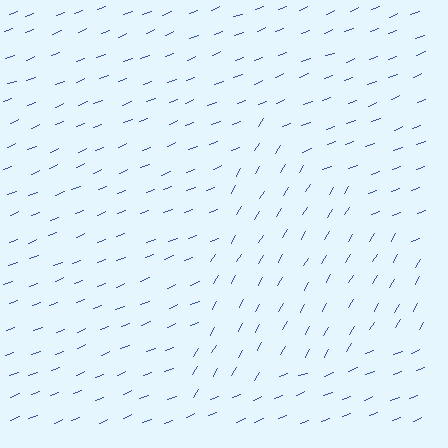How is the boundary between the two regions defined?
The boundary is defined purely by a change in line orientation (approximately 38 degrees difference). All lines are the same color and thickness.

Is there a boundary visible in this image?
Yes, there is a texture boundary formed by a change in line orientation.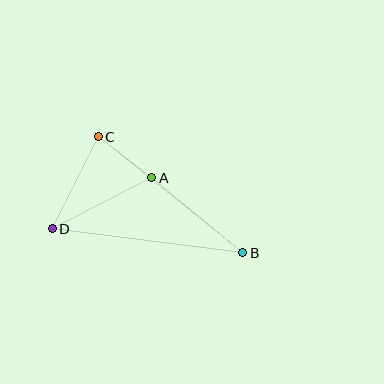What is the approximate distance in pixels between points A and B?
The distance between A and B is approximately 118 pixels.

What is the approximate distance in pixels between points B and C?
The distance between B and C is approximately 185 pixels.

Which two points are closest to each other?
Points A and C are closest to each other.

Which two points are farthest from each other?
Points B and D are farthest from each other.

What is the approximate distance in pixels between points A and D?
The distance between A and D is approximately 112 pixels.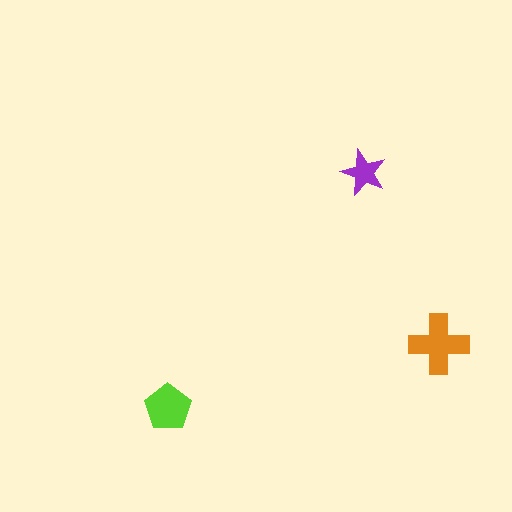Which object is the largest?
The orange cross.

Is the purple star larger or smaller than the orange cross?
Smaller.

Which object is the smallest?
The purple star.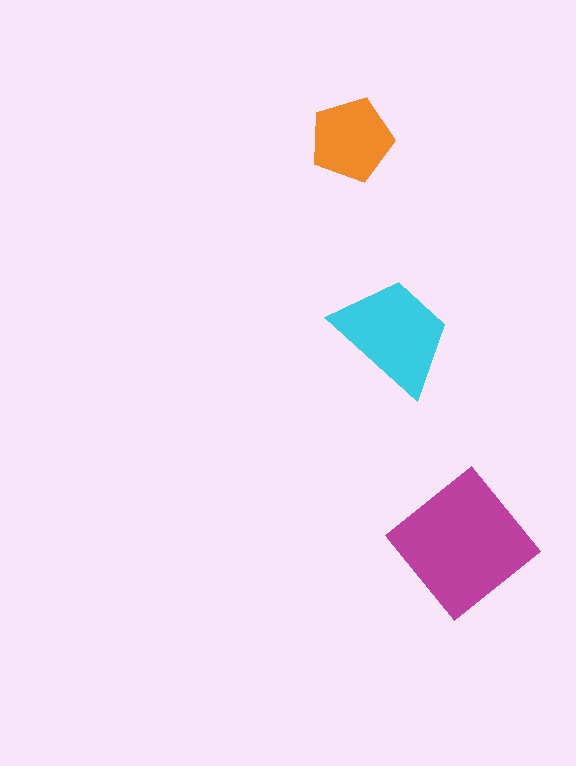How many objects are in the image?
There are 3 objects in the image.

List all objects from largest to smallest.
The magenta diamond, the cyan trapezoid, the orange pentagon.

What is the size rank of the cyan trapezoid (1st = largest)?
2nd.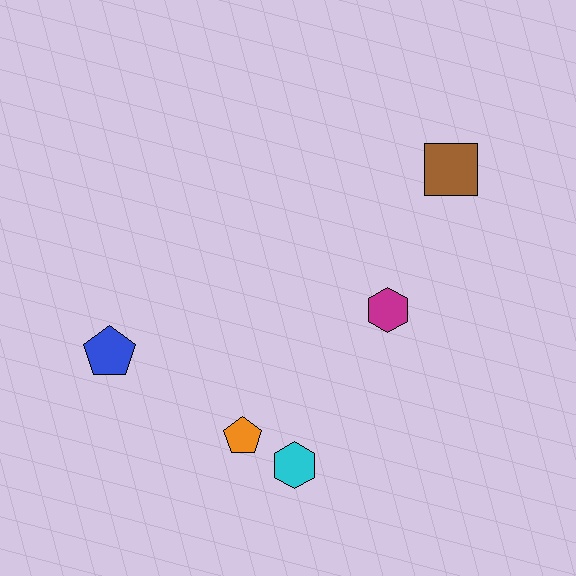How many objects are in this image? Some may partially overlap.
There are 5 objects.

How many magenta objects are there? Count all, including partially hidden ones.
There is 1 magenta object.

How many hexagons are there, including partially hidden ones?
There are 2 hexagons.